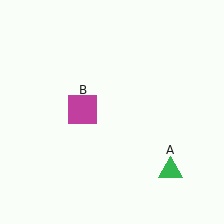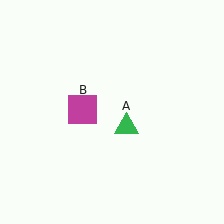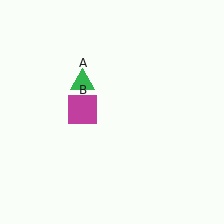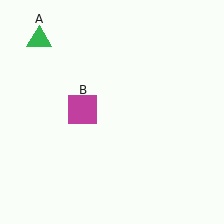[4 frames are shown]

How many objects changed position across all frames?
1 object changed position: green triangle (object A).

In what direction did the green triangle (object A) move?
The green triangle (object A) moved up and to the left.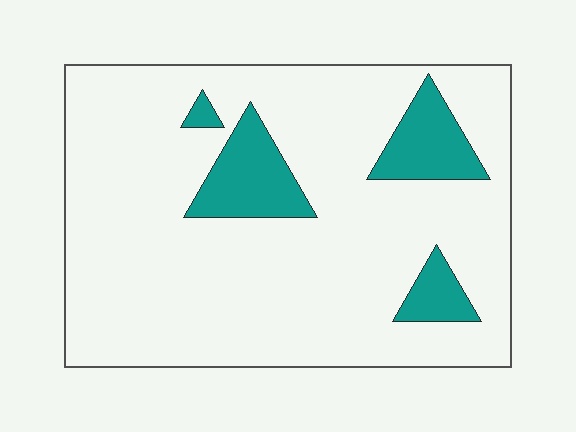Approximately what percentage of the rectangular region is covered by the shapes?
Approximately 15%.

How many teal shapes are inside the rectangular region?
4.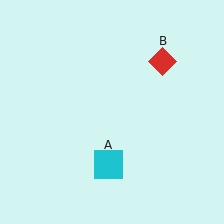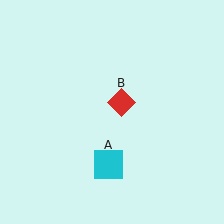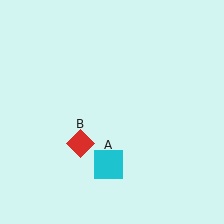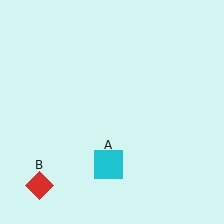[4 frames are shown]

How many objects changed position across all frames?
1 object changed position: red diamond (object B).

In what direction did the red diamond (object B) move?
The red diamond (object B) moved down and to the left.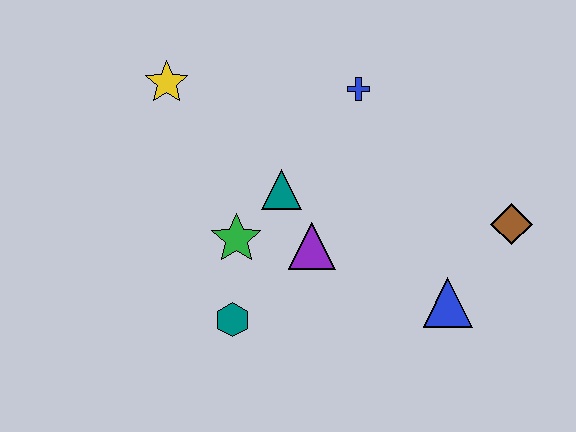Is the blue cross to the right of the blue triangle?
No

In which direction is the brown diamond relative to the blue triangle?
The brown diamond is above the blue triangle.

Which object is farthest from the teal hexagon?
The brown diamond is farthest from the teal hexagon.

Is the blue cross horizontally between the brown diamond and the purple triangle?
Yes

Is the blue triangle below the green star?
Yes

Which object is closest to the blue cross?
The teal triangle is closest to the blue cross.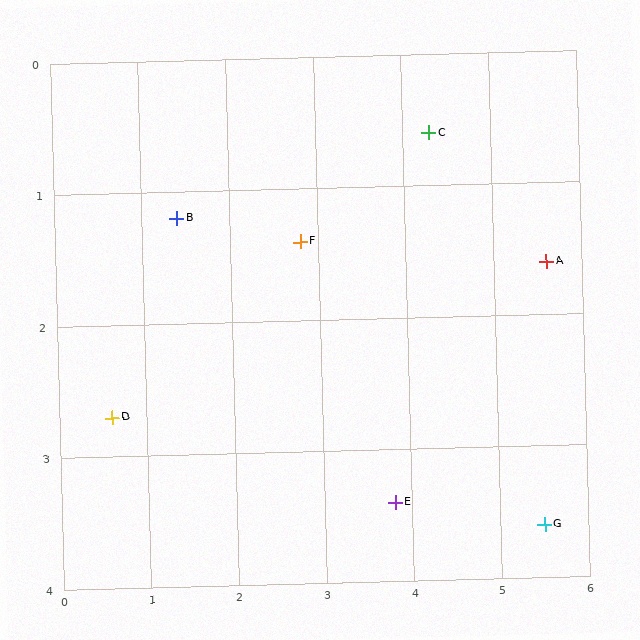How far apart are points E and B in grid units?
Points E and B are about 3.3 grid units apart.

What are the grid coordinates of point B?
Point B is at approximately (1.4, 1.2).